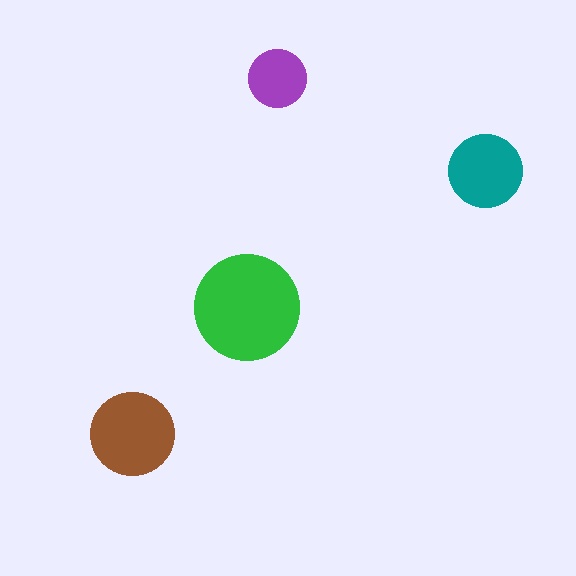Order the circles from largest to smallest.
the green one, the brown one, the teal one, the purple one.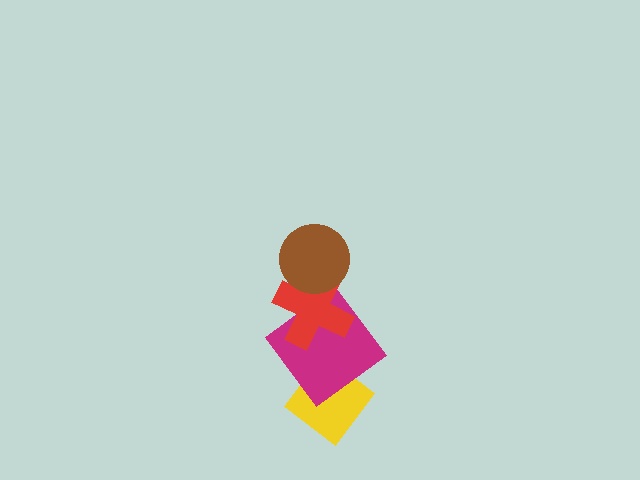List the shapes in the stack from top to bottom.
From top to bottom: the brown circle, the red cross, the magenta diamond, the yellow diamond.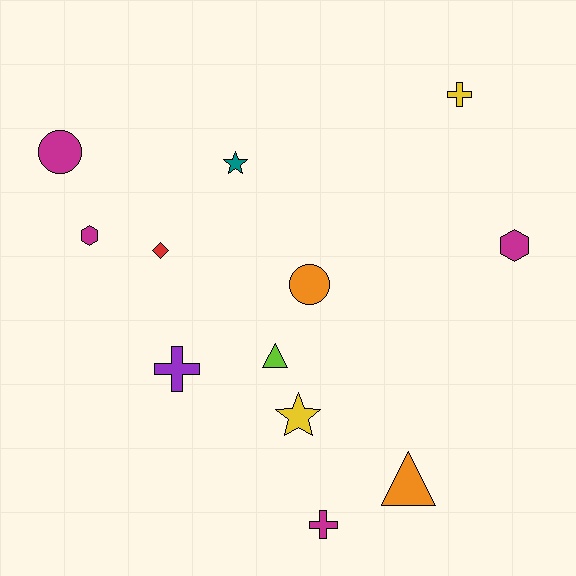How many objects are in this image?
There are 12 objects.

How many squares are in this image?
There are no squares.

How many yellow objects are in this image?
There are 2 yellow objects.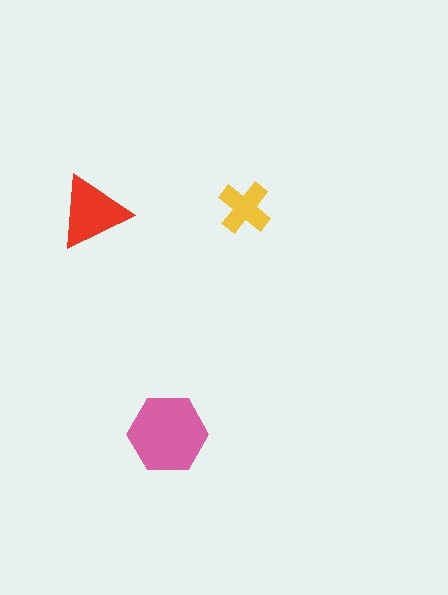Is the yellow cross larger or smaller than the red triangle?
Smaller.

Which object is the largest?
The pink hexagon.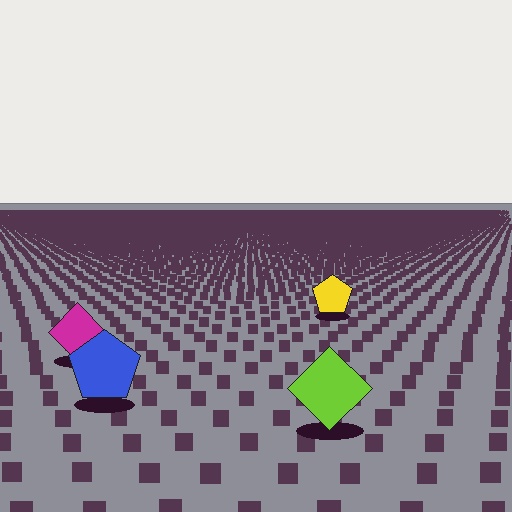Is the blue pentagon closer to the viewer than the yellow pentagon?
Yes. The blue pentagon is closer — you can tell from the texture gradient: the ground texture is coarser near it.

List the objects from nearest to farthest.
From nearest to farthest: the lime diamond, the blue pentagon, the magenta diamond, the yellow pentagon.